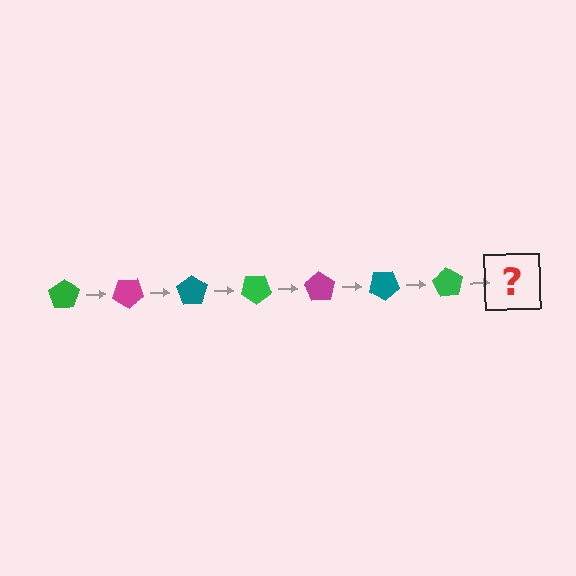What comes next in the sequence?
The next element should be a magenta pentagon, rotated 245 degrees from the start.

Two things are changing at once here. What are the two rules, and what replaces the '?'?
The two rules are that it rotates 35 degrees each step and the color cycles through green, magenta, and teal. The '?' should be a magenta pentagon, rotated 245 degrees from the start.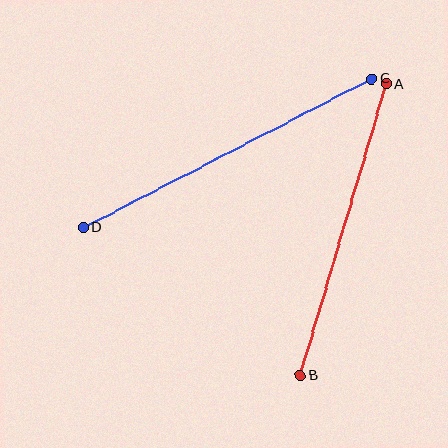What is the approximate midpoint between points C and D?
The midpoint is at approximately (228, 153) pixels.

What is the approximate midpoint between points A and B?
The midpoint is at approximately (343, 230) pixels.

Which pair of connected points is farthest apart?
Points C and D are farthest apart.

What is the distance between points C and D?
The distance is approximately 324 pixels.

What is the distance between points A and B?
The distance is approximately 304 pixels.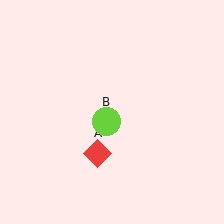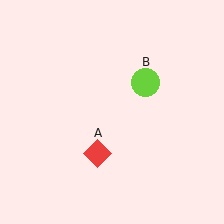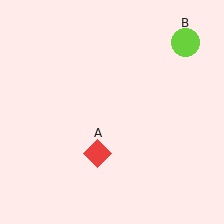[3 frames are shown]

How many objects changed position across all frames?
1 object changed position: lime circle (object B).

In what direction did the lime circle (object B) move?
The lime circle (object B) moved up and to the right.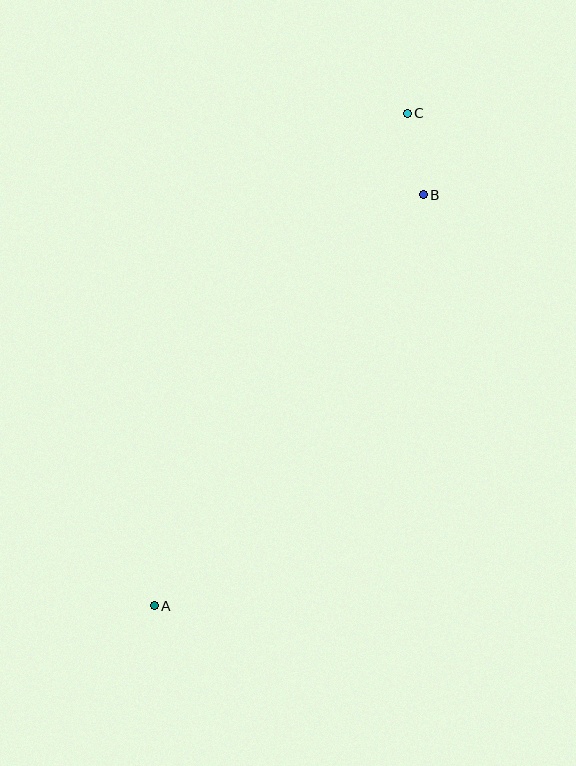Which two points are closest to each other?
Points B and C are closest to each other.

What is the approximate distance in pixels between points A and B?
The distance between A and B is approximately 491 pixels.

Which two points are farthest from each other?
Points A and C are farthest from each other.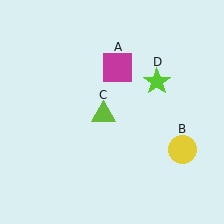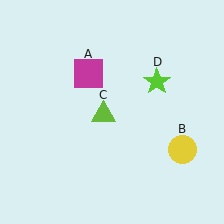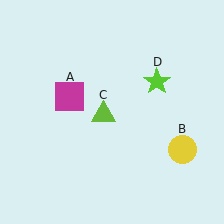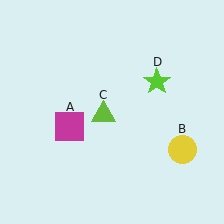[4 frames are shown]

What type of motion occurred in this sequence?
The magenta square (object A) rotated counterclockwise around the center of the scene.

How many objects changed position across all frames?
1 object changed position: magenta square (object A).